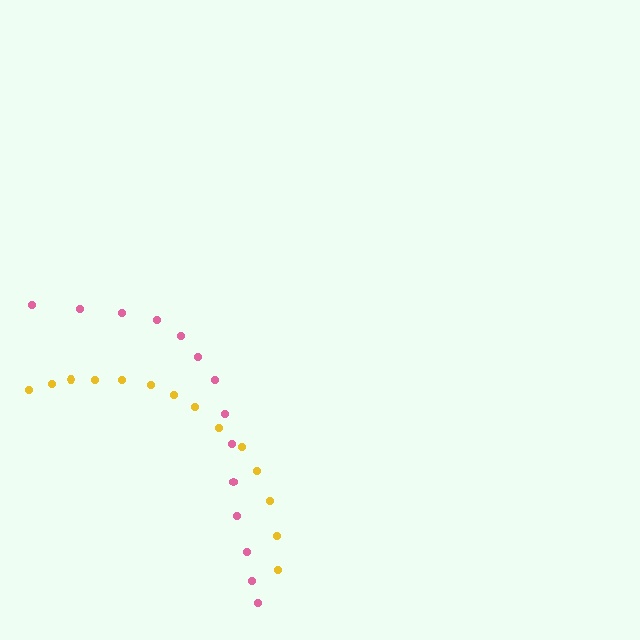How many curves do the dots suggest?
There are 2 distinct paths.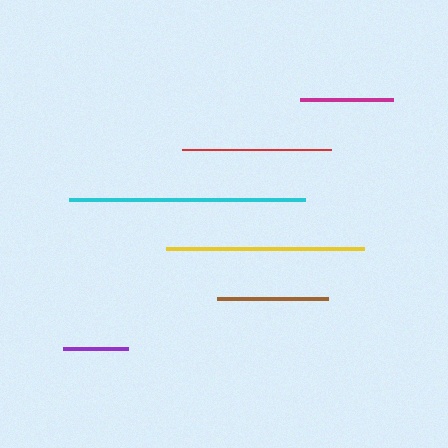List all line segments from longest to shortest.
From longest to shortest: cyan, yellow, red, brown, magenta, purple.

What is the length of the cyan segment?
The cyan segment is approximately 237 pixels long.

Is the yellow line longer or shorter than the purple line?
The yellow line is longer than the purple line.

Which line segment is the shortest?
The purple line is the shortest at approximately 65 pixels.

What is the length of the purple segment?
The purple segment is approximately 65 pixels long.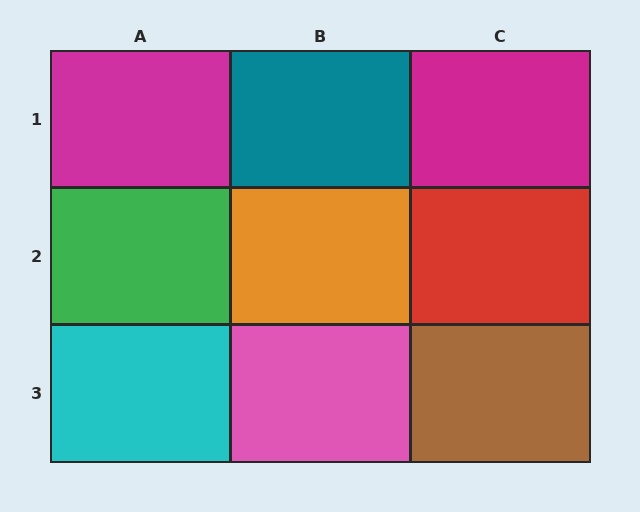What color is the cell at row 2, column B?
Orange.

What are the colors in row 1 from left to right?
Magenta, teal, magenta.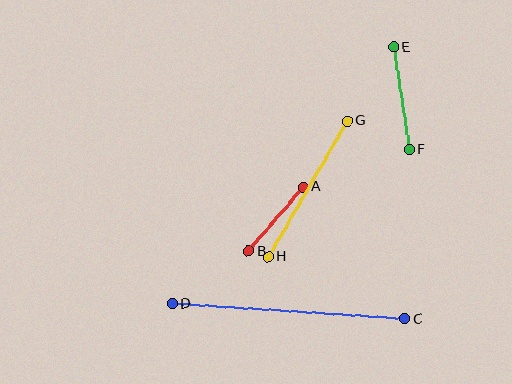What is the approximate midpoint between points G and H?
The midpoint is at approximately (308, 189) pixels.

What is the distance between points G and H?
The distance is approximately 157 pixels.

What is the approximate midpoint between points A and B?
The midpoint is at approximately (276, 219) pixels.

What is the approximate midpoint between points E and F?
The midpoint is at approximately (402, 99) pixels.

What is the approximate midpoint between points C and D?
The midpoint is at approximately (289, 311) pixels.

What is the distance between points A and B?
The distance is approximately 84 pixels.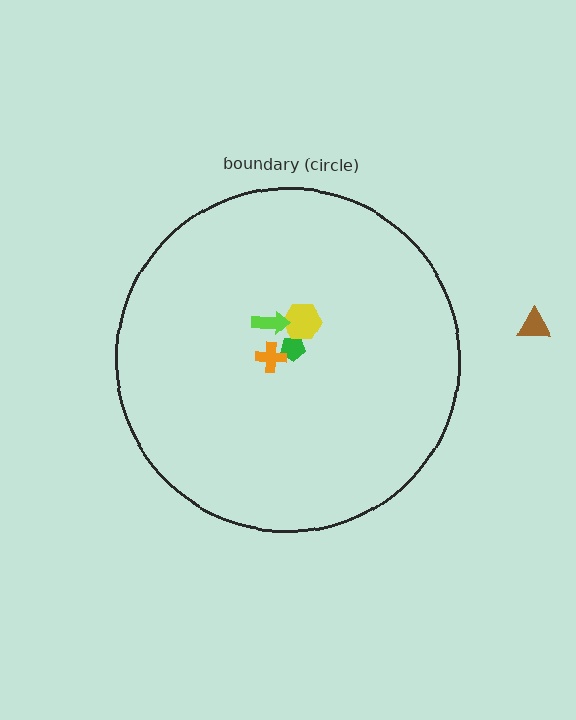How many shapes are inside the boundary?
4 inside, 1 outside.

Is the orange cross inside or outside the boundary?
Inside.